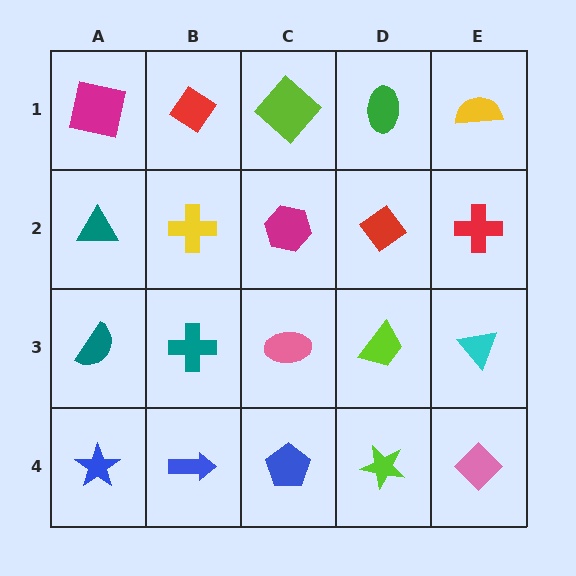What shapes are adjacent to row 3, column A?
A teal triangle (row 2, column A), a blue star (row 4, column A), a teal cross (row 3, column B).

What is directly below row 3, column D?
A lime star.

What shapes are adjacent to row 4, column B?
A teal cross (row 3, column B), a blue star (row 4, column A), a blue pentagon (row 4, column C).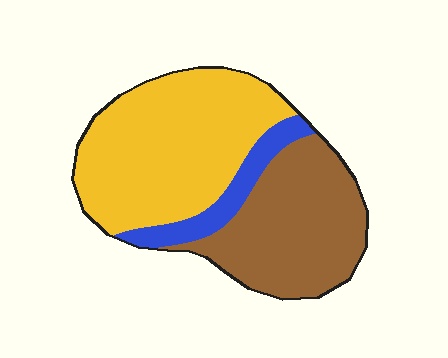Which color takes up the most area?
Yellow, at roughly 50%.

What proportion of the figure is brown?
Brown covers around 40% of the figure.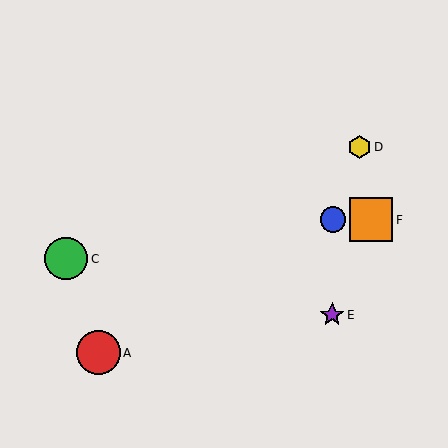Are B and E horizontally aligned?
No, B is at y≈220 and E is at y≈315.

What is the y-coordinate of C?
Object C is at y≈259.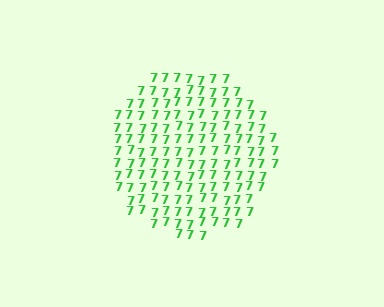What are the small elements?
The small elements are digit 7's.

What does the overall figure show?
The overall figure shows a circle.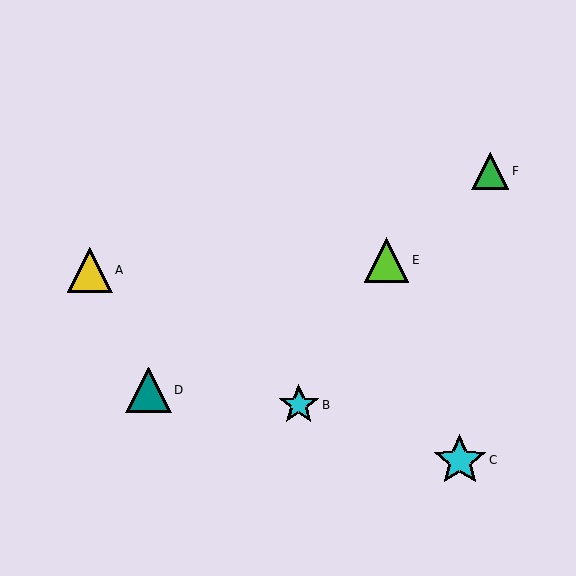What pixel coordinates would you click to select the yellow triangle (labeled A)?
Click at (90, 270) to select the yellow triangle A.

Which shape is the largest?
The cyan star (labeled C) is the largest.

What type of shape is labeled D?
Shape D is a teal triangle.